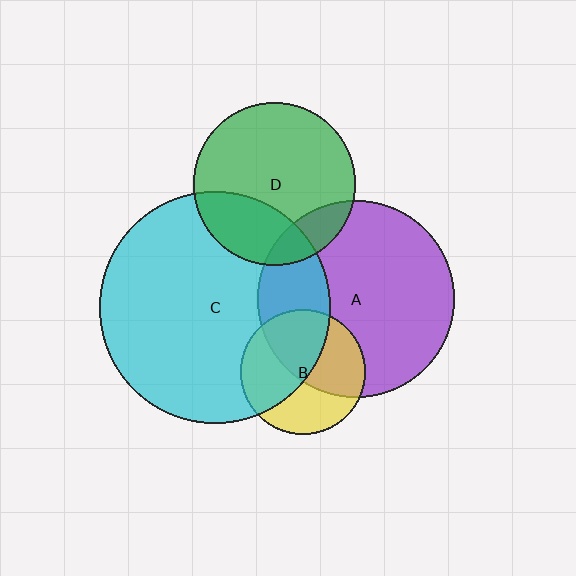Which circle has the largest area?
Circle C (cyan).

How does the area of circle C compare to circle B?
Approximately 3.4 times.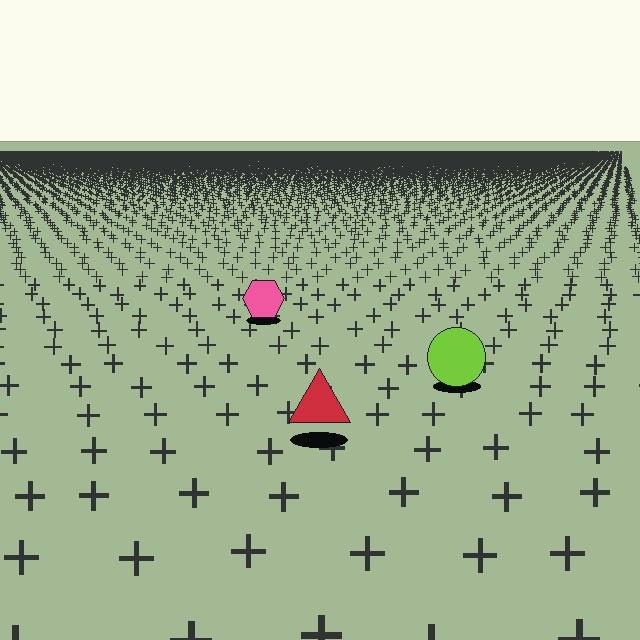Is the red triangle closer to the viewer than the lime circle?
Yes. The red triangle is closer — you can tell from the texture gradient: the ground texture is coarser near it.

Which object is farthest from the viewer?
The pink hexagon is farthest from the viewer. It appears smaller and the ground texture around it is denser.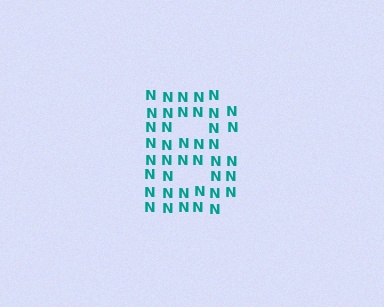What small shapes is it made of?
It is made of small letter N's.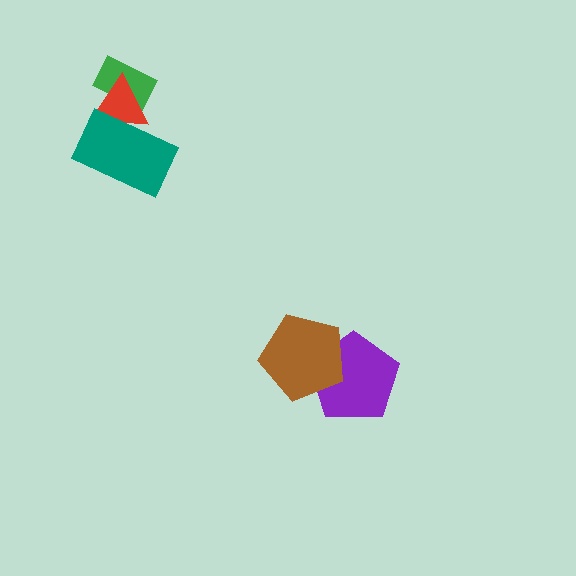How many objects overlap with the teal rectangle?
1 object overlaps with the teal rectangle.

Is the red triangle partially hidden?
Yes, it is partially covered by another shape.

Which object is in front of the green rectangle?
The red triangle is in front of the green rectangle.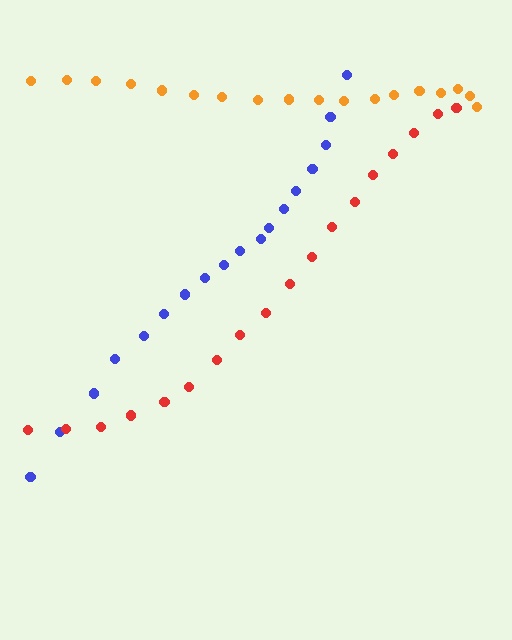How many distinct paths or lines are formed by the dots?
There are 3 distinct paths.